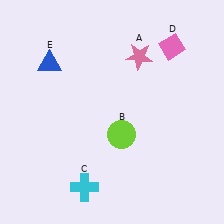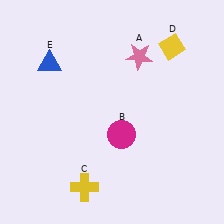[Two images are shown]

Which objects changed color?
B changed from lime to magenta. C changed from cyan to yellow. D changed from pink to yellow.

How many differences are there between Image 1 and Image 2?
There are 3 differences between the two images.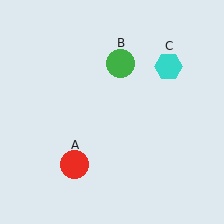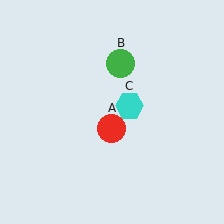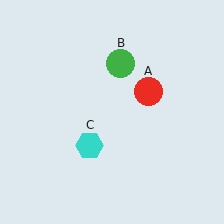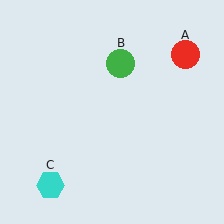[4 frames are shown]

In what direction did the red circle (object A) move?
The red circle (object A) moved up and to the right.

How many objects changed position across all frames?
2 objects changed position: red circle (object A), cyan hexagon (object C).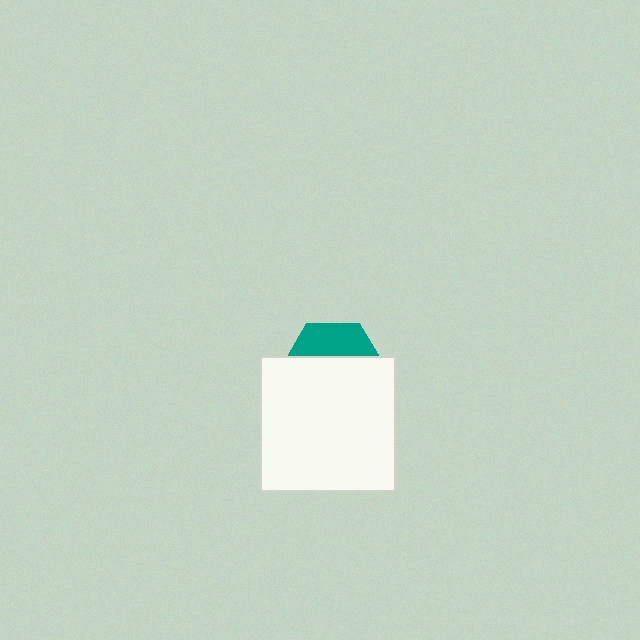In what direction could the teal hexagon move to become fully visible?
The teal hexagon could move up. That would shift it out from behind the white square entirely.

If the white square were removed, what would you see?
You would see the complete teal hexagon.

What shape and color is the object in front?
The object in front is a white square.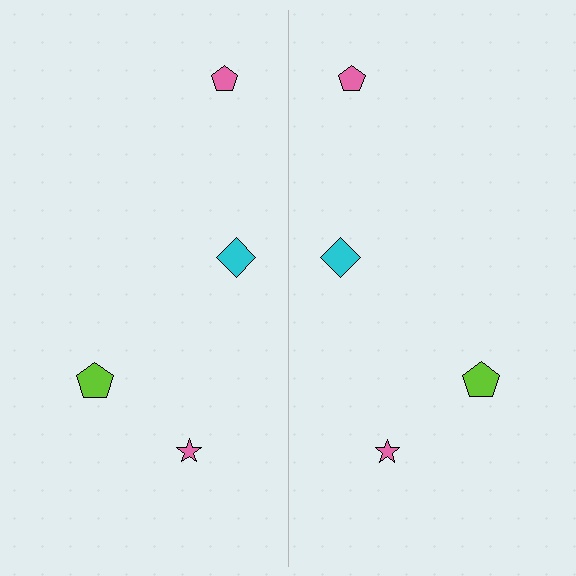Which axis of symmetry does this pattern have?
The pattern has a vertical axis of symmetry running through the center of the image.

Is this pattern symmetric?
Yes, this pattern has bilateral (reflection) symmetry.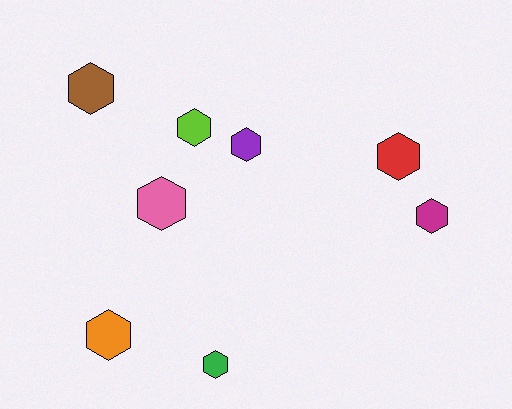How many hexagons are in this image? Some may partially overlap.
There are 8 hexagons.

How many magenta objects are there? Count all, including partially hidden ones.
There is 1 magenta object.